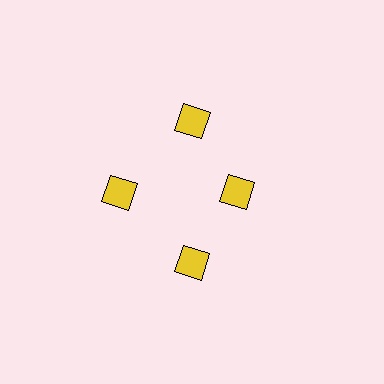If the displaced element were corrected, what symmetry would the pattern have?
It would have 4-fold rotational symmetry — the pattern would map onto itself every 90 degrees.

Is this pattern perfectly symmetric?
No. The 4 yellow diamonds are arranged in a ring, but one element near the 3 o'clock position is pulled inward toward the center, breaking the 4-fold rotational symmetry.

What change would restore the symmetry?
The symmetry would be restored by moving it outward, back onto the ring so that all 4 diamonds sit at equal angles and equal distance from the center.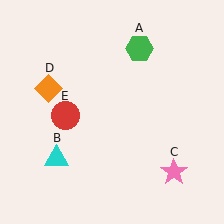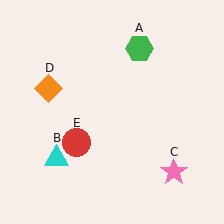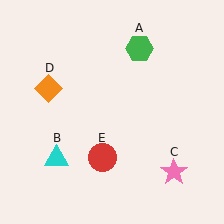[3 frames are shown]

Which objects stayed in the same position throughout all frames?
Green hexagon (object A) and cyan triangle (object B) and pink star (object C) and orange diamond (object D) remained stationary.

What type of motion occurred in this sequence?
The red circle (object E) rotated counterclockwise around the center of the scene.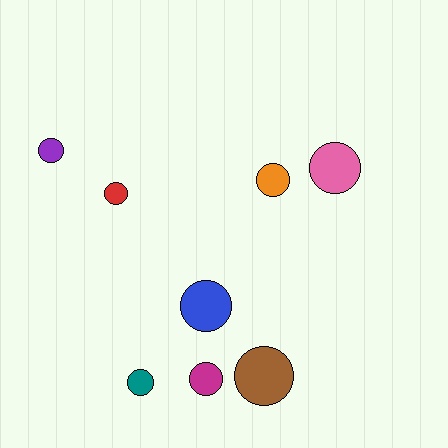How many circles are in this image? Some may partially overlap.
There are 8 circles.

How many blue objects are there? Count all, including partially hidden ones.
There is 1 blue object.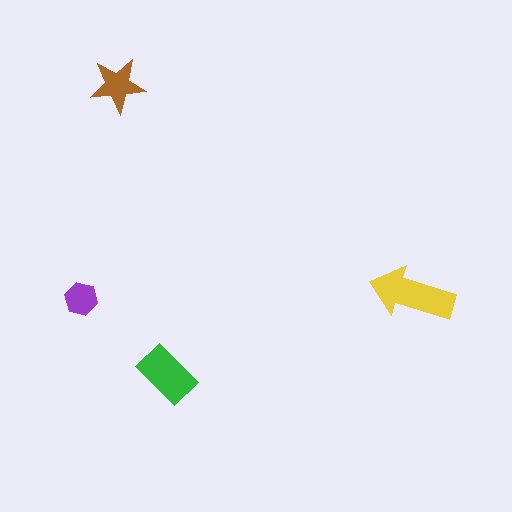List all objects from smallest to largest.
The purple hexagon, the brown star, the green rectangle, the yellow arrow.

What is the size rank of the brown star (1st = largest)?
3rd.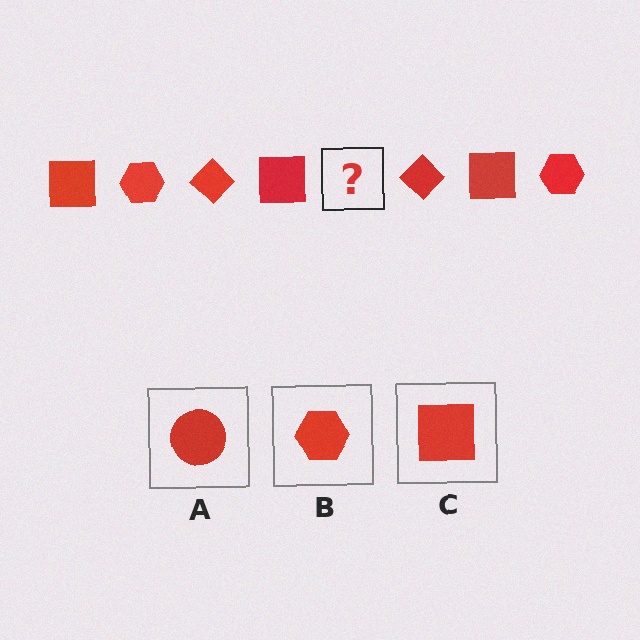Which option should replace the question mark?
Option B.